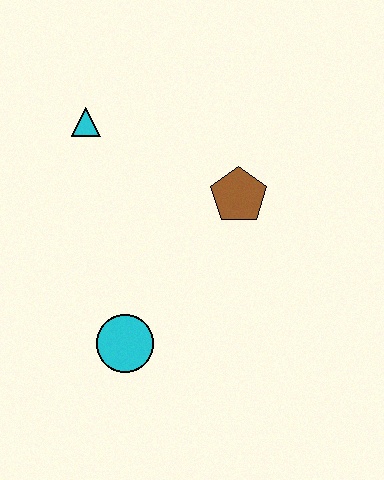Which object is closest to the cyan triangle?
The brown pentagon is closest to the cyan triangle.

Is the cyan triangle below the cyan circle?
No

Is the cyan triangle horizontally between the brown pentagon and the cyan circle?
No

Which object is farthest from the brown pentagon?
The cyan circle is farthest from the brown pentagon.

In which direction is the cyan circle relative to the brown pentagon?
The cyan circle is below the brown pentagon.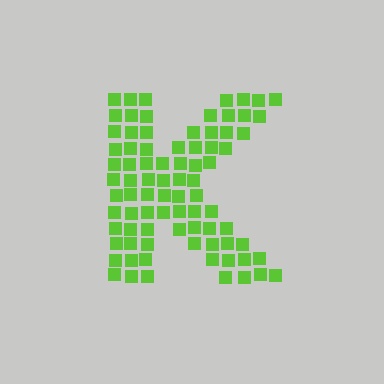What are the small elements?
The small elements are squares.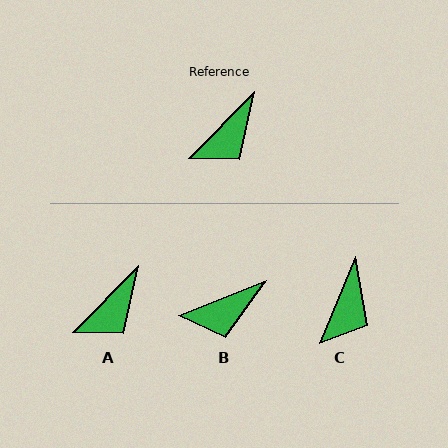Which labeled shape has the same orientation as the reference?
A.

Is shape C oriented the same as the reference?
No, it is off by about 22 degrees.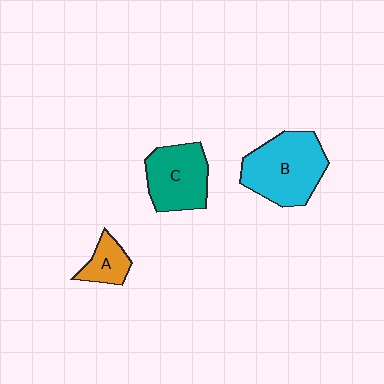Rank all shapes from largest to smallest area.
From largest to smallest: B (cyan), C (teal), A (orange).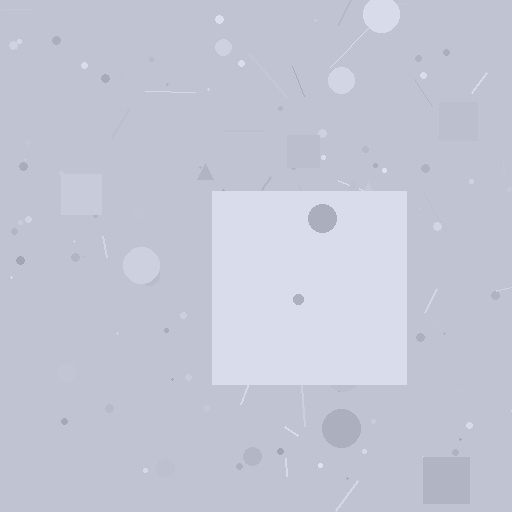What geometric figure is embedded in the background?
A square is embedded in the background.